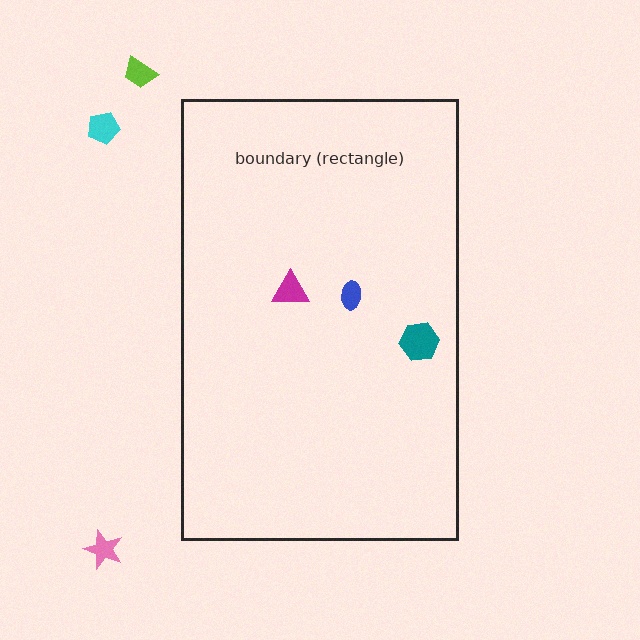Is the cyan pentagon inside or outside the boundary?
Outside.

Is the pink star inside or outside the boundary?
Outside.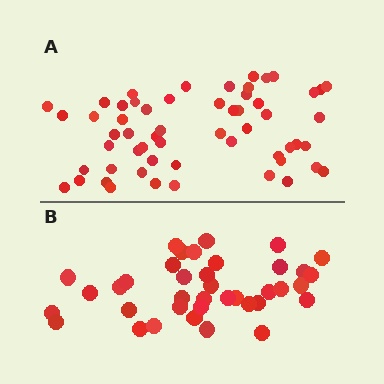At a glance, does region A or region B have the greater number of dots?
Region A (the top region) has more dots.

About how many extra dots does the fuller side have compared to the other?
Region A has approximately 20 more dots than region B.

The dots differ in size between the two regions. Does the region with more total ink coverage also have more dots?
No. Region B has more total ink coverage because its dots are larger, but region A actually contains more individual dots. Total area can be misleading — the number of items is what matters here.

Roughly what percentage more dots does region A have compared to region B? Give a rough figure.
About 50% more.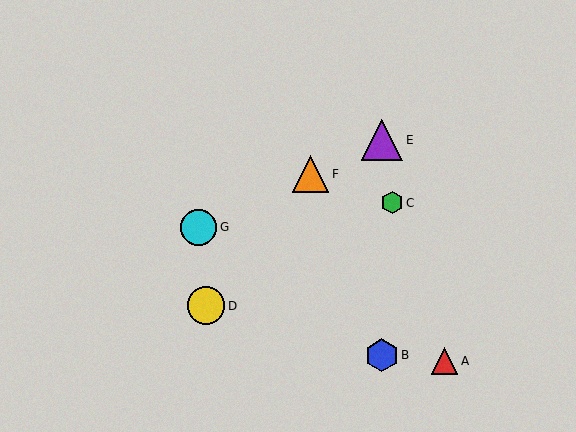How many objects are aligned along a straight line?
3 objects (E, F, G) are aligned along a straight line.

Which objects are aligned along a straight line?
Objects E, F, G are aligned along a straight line.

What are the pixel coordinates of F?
Object F is at (311, 174).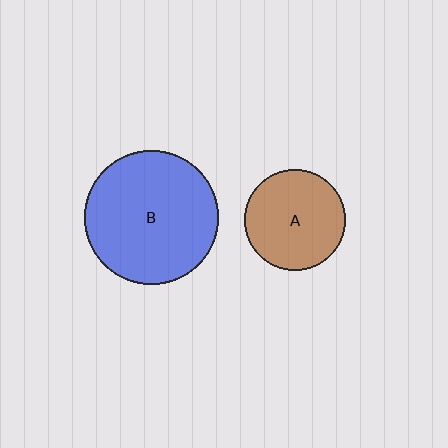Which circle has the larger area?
Circle B (blue).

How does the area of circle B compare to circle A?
Approximately 1.8 times.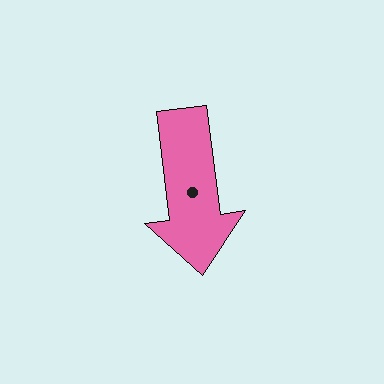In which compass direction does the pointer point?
South.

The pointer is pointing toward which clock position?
Roughly 6 o'clock.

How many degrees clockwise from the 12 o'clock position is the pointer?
Approximately 173 degrees.